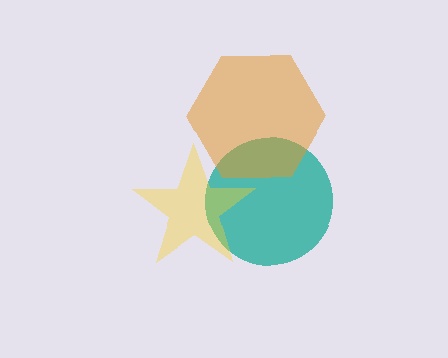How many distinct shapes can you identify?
There are 3 distinct shapes: a teal circle, a yellow star, an orange hexagon.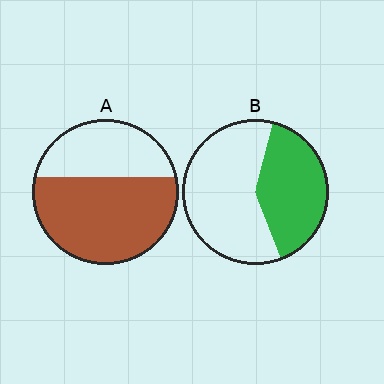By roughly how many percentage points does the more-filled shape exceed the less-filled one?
By roughly 20 percentage points (A over B).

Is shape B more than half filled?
No.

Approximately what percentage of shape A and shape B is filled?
A is approximately 65% and B is approximately 40%.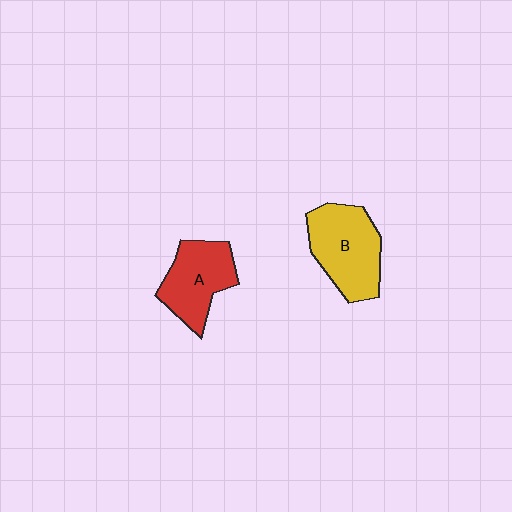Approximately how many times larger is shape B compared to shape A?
Approximately 1.2 times.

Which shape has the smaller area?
Shape A (red).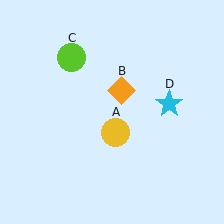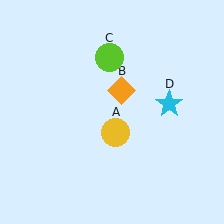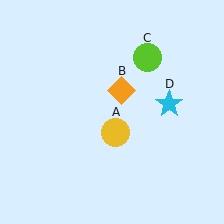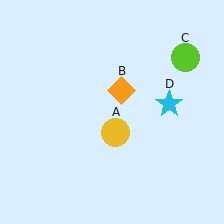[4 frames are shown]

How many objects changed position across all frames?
1 object changed position: lime circle (object C).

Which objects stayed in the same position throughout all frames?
Yellow circle (object A) and orange diamond (object B) and cyan star (object D) remained stationary.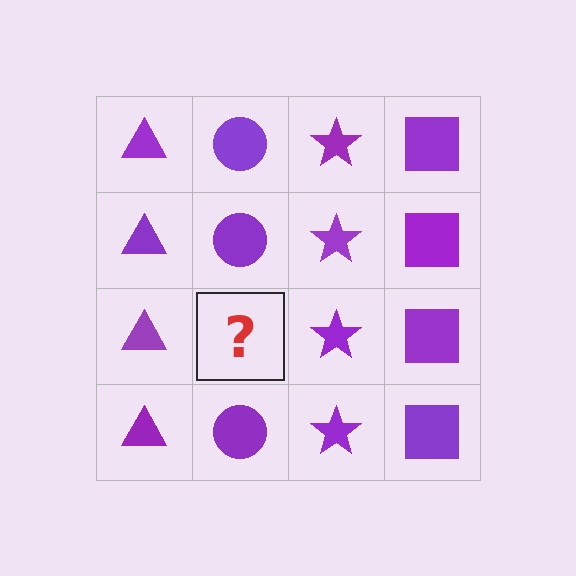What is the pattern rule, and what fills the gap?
The rule is that each column has a consistent shape. The gap should be filled with a purple circle.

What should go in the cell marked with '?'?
The missing cell should contain a purple circle.